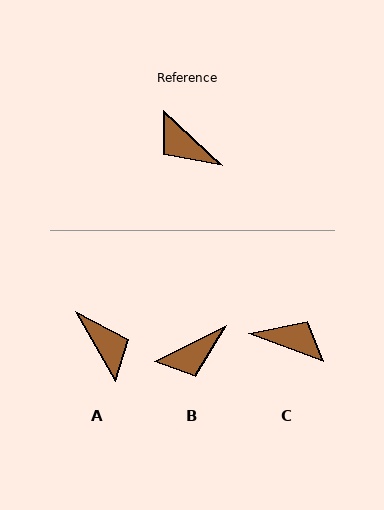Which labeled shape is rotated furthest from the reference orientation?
A, about 163 degrees away.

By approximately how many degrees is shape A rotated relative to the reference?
Approximately 163 degrees counter-clockwise.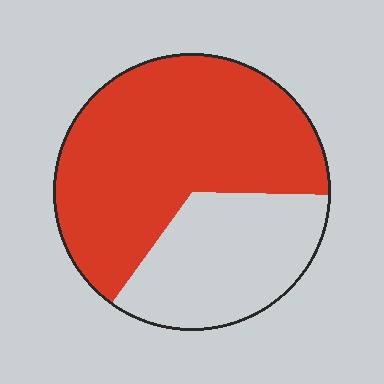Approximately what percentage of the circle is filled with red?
Approximately 65%.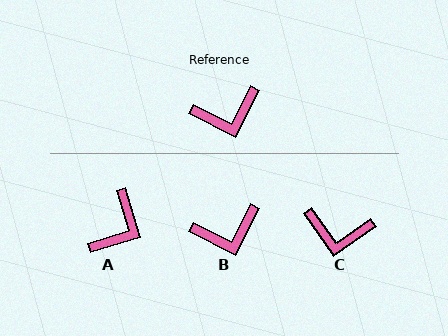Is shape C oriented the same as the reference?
No, it is off by about 28 degrees.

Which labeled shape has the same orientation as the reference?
B.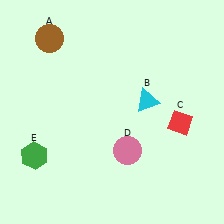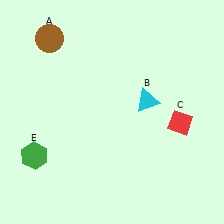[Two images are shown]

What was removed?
The pink circle (D) was removed in Image 2.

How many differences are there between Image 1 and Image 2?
There is 1 difference between the two images.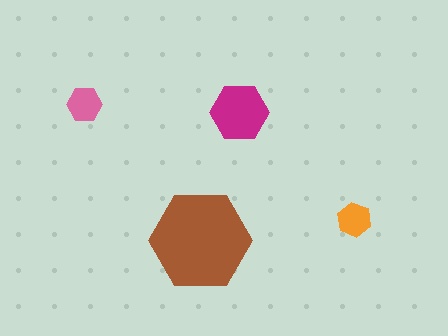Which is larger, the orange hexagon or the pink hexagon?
The pink one.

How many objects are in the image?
There are 4 objects in the image.